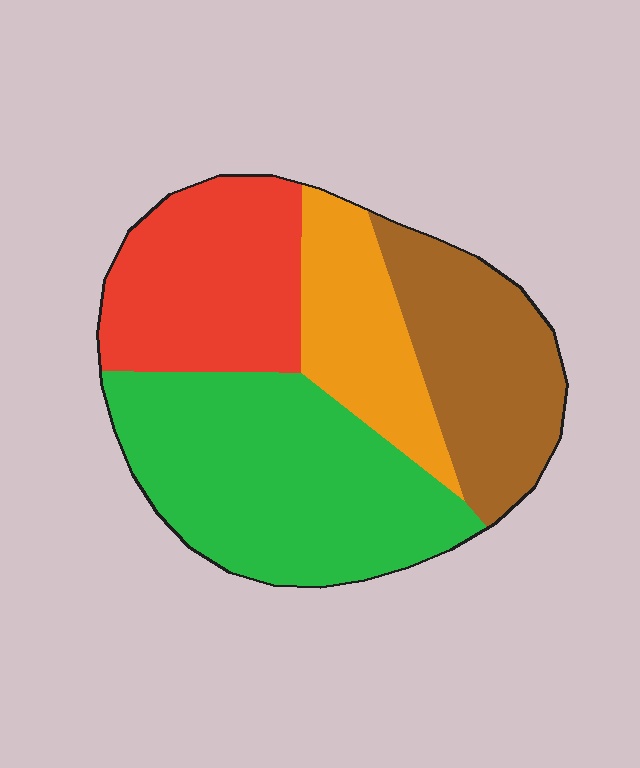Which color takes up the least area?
Orange, at roughly 15%.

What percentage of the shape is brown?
Brown covers around 20% of the shape.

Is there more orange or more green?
Green.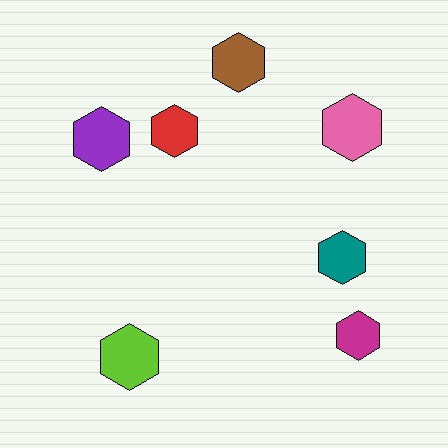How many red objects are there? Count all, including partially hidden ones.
There is 1 red object.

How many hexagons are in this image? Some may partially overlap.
There are 7 hexagons.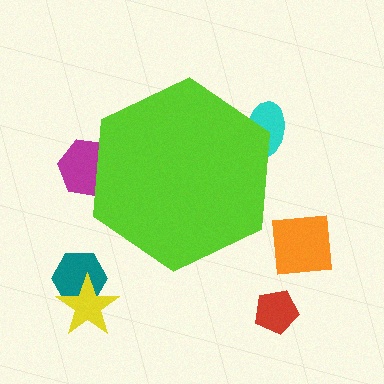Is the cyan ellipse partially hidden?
Yes, the cyan ellipse is partially hidden behind the lime hexagon.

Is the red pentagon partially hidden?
No, the red pentagon is fully visible.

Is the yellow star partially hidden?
No, the yellow star is fully visible.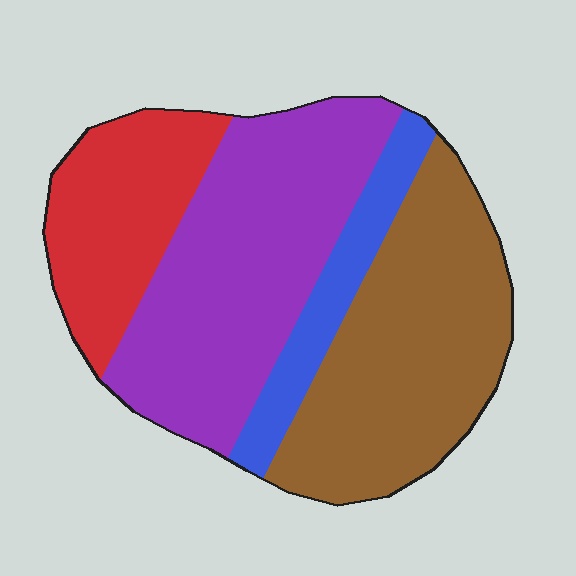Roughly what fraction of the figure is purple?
Purple takes up between a quarter and a half of the figure.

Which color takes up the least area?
Blue, at roughly 10%.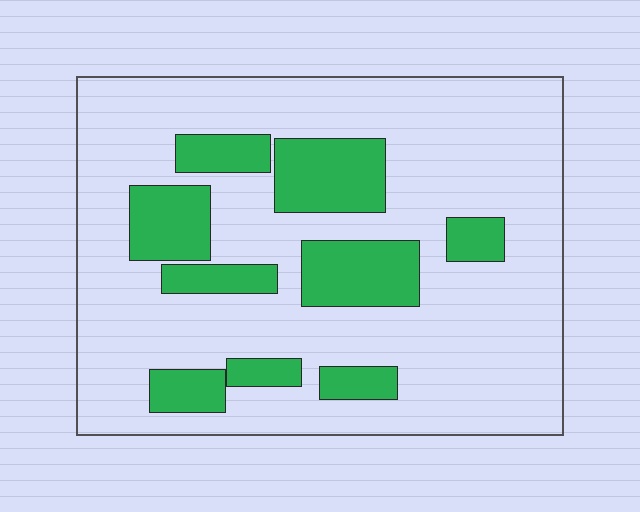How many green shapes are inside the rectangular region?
9.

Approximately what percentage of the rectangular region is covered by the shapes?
Approximately 25%.